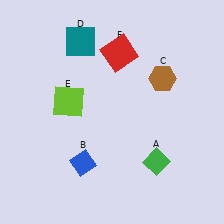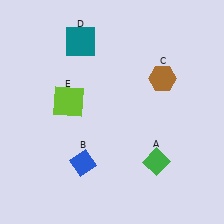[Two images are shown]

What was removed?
The red square (F) was removed in Image 2.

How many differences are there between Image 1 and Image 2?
There is 1 difference between the two images.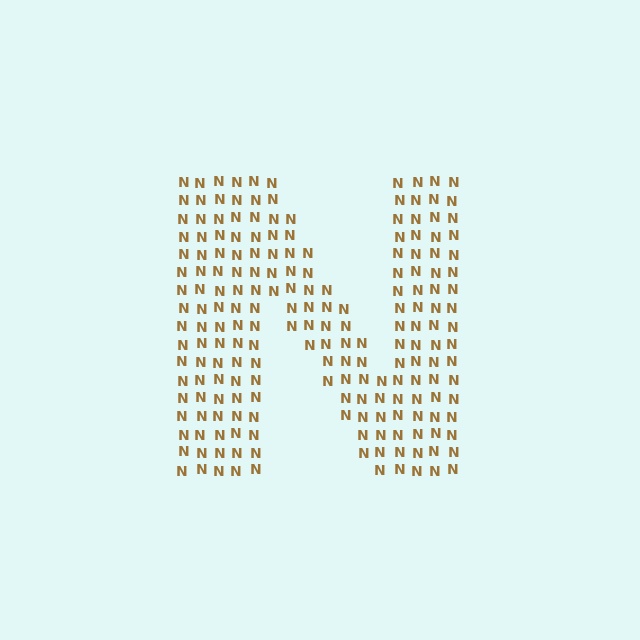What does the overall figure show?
The overall figure shows the letter N.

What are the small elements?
The small elements are letter N's.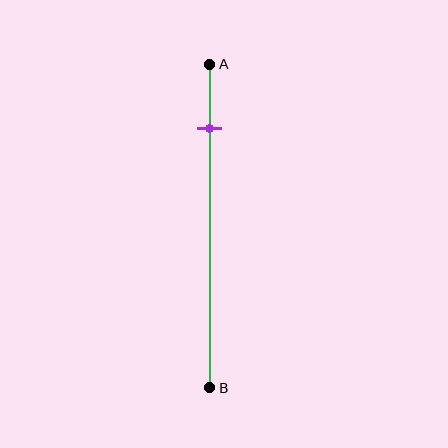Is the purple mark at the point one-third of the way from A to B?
No, the mark is at about 20% from A, not at the 33% one-third point.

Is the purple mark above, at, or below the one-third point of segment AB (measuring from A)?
The purple mark is above the one-third point of segment AB.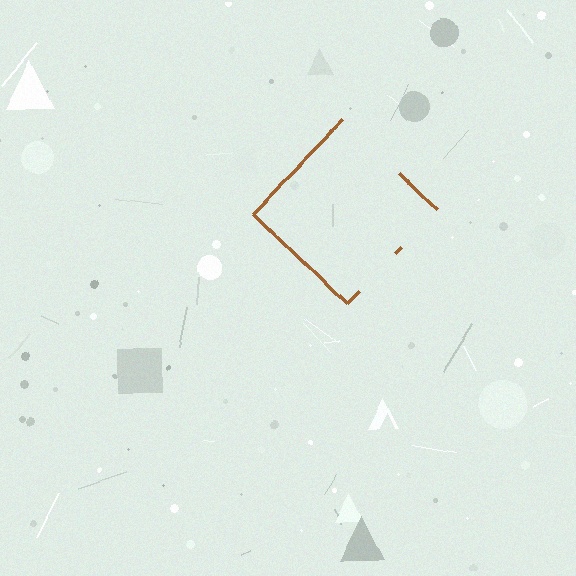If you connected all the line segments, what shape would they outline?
They would outline a diamond.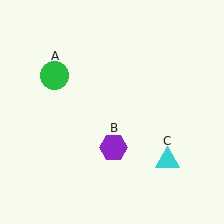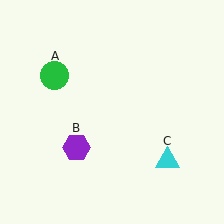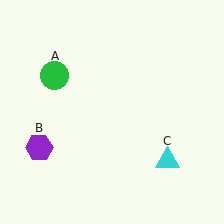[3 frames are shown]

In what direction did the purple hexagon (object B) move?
The purple hexagon (object B) moved left.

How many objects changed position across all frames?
1 object changed position: purple hexagon (object B).